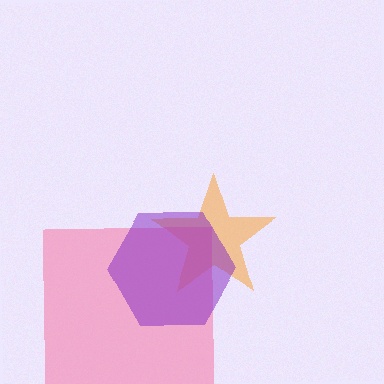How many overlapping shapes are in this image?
There are 3 overlapping shapes in the image.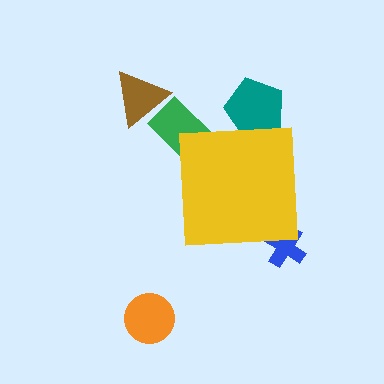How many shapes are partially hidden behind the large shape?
3 shapes are partially hidden.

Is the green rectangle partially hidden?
Yes, the green rectangle is partially hidden behind the yellow square.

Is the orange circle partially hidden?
No, the orange circle is fully visible.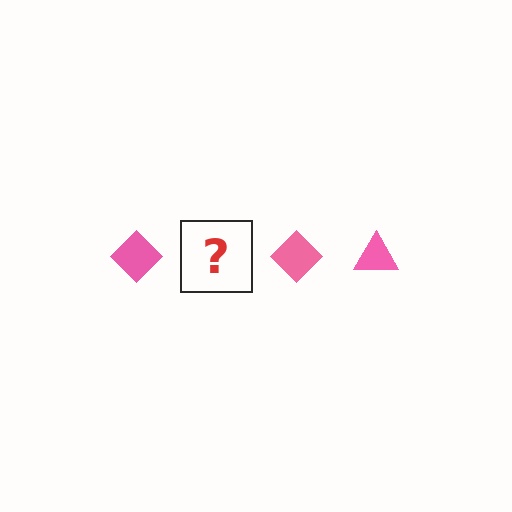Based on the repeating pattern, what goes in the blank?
The blank should be a pink triangle.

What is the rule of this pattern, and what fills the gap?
The rule is that the pattern cycles through diamond, triangle shapes in pink. The gap should be filled with a pink triangle.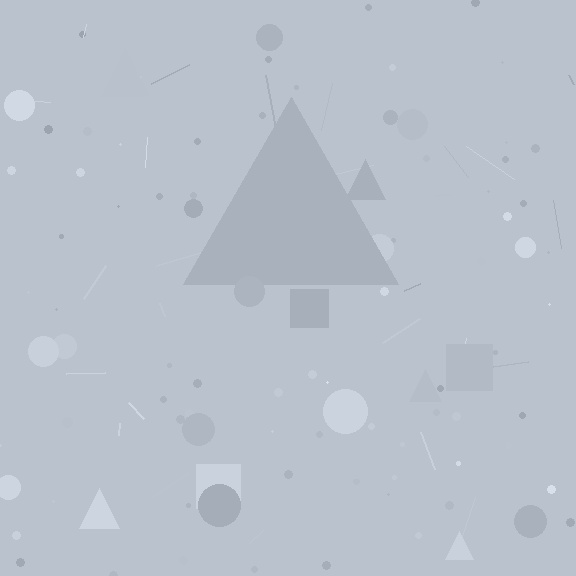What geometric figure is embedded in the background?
A triangle is embedded in the background.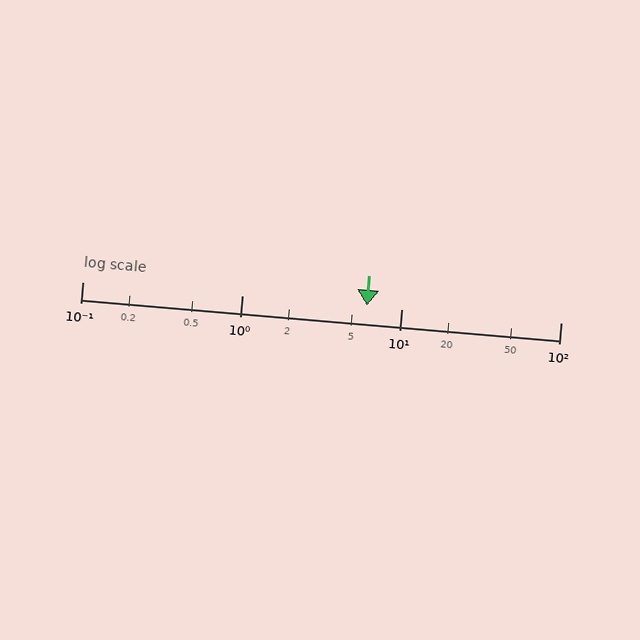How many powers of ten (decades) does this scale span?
The scale spans 3 decades, from 0.1 to 100.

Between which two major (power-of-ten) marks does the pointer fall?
The pointer is between 1 and 10.